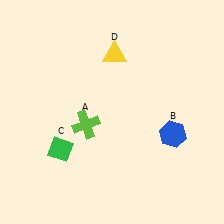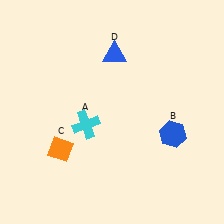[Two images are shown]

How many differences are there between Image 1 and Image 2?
There are 3 differences between the two images.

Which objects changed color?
A changed from lime to cyan. C changed from green to orange. D changed from yellow to blue.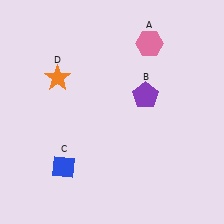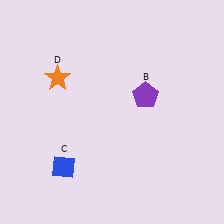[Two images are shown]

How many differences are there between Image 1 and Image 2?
There is 1 difference between the two images.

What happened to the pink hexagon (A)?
The pink hexagon (A) was removed in Image 2. It was in the top-right area of Image 1.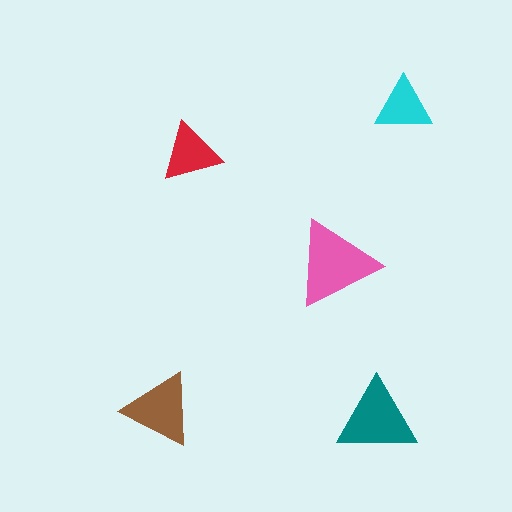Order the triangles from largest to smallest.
the pink one, the teal one, the brown one, the red one, the cyan one.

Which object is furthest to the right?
The cyan triangle is rightmost.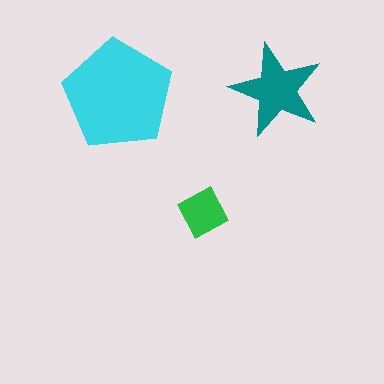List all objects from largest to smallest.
The cyan pentagon, the teal star, the green diamond.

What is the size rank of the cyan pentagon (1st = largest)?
1st.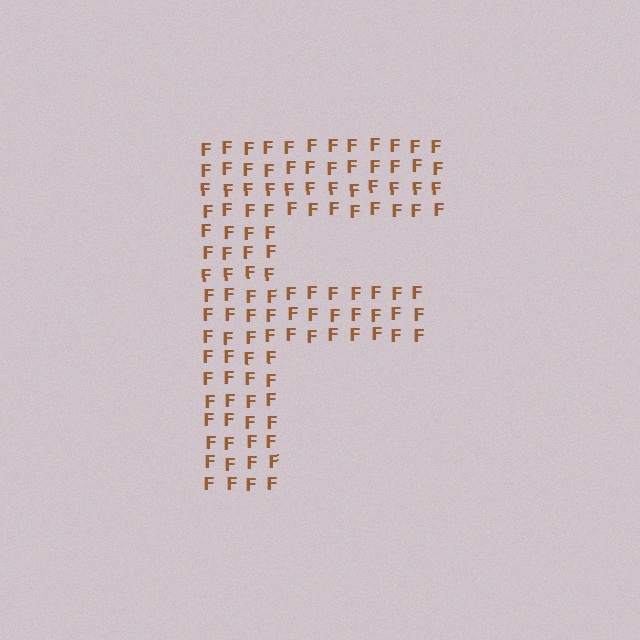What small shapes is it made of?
It is made of small letter F's.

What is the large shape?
The large shape is the letter F.